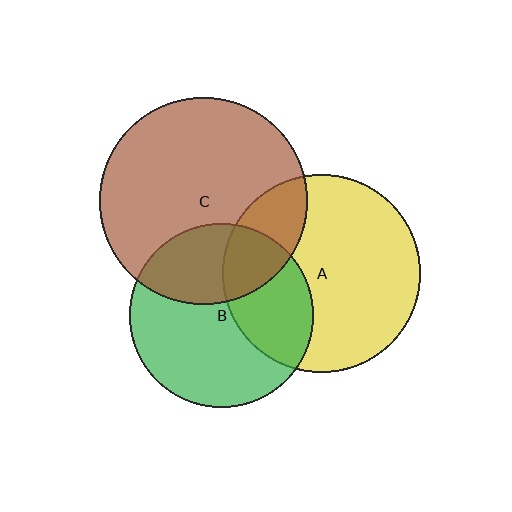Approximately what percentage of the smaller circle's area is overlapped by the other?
Approximately 35%.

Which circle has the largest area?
Circle C (brown).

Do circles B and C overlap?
Yes.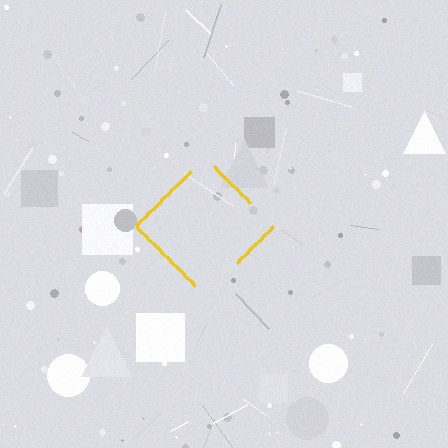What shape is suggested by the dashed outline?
The dashed outline suggests a diamond.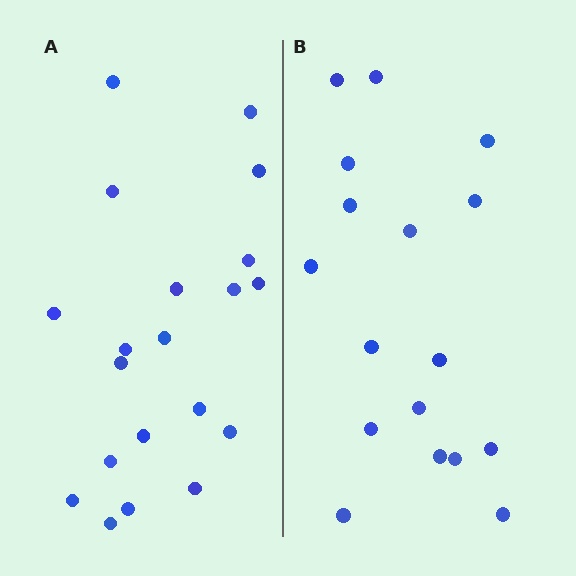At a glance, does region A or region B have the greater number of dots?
Region A (the left region) has more dots.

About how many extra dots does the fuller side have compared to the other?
Region A has just a few more — roughly 2 or 3 more dots than region B.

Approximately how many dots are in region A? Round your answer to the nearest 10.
About 20 dots.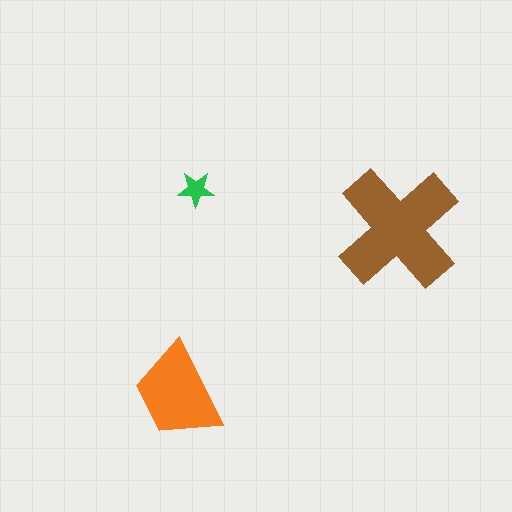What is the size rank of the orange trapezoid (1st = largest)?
2nd.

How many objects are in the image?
There are 3 objects in the image.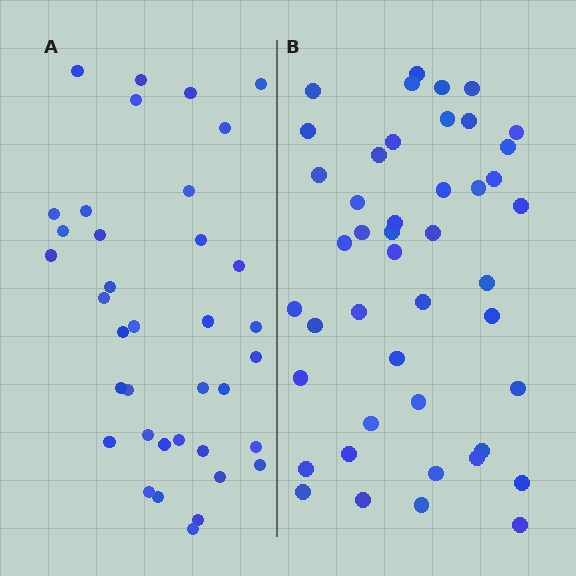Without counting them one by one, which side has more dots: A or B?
Region B (the right region) has more dots.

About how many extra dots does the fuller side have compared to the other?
Region B has roughly 8 or so more dots than region A.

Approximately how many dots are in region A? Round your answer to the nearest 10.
About 40 dots. (The exact count is 37, which rounds to 40.)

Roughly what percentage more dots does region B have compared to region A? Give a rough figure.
About 20% more.